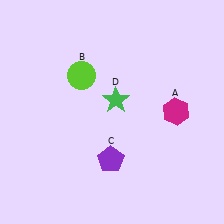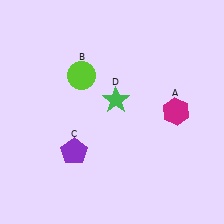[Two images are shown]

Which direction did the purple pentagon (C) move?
The purple pentagon (C) moved left.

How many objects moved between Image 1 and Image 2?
1 object moved between the two images.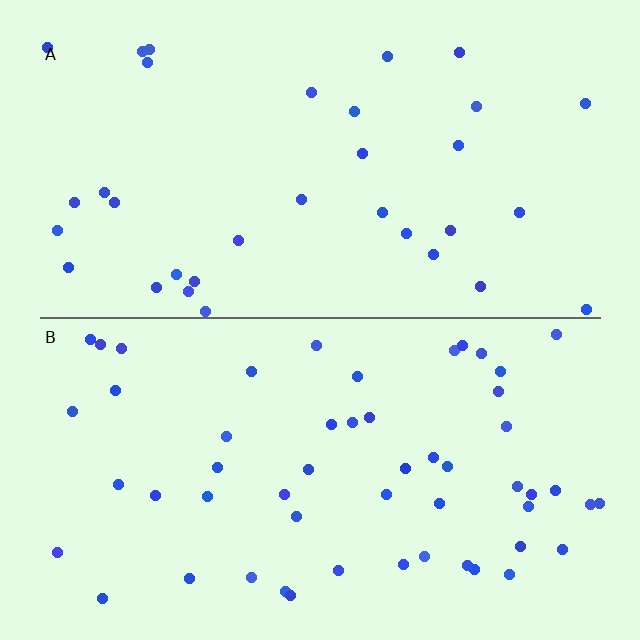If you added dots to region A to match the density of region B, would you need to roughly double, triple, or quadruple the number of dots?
Approximately double.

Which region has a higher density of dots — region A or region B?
B (the bottom).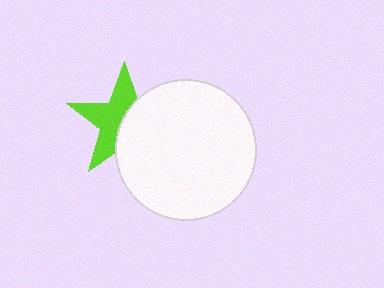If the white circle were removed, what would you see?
You would see the complete lime star.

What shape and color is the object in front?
The object in front is a white circle.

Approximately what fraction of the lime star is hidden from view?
Roughly 46% of the lime star is hidden behind the white circle.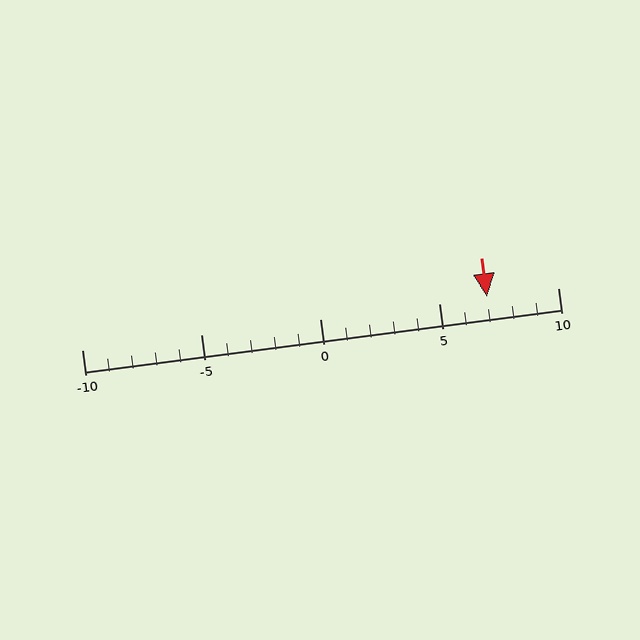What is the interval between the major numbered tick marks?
The major tick marks are spaced 5 units apart.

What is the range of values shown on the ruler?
The ruler shows values from -10 to 10.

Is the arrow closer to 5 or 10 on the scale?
The arrow is closer to 5.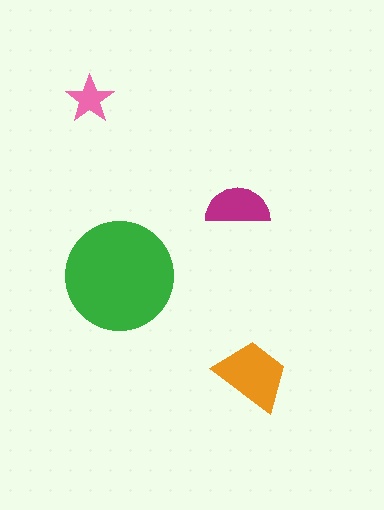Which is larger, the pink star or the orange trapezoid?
The orange trapezoid.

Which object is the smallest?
The pink star.